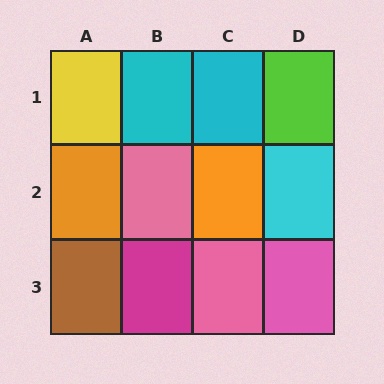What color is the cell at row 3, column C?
Pink.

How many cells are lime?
1 cell is lime.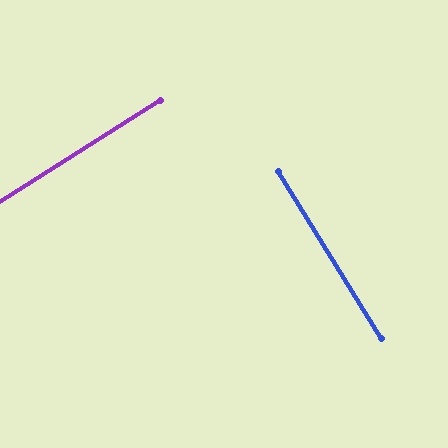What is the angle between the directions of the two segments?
Approximately 89 degrees.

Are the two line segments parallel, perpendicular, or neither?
Perpendicular — they meet at approximately 89°.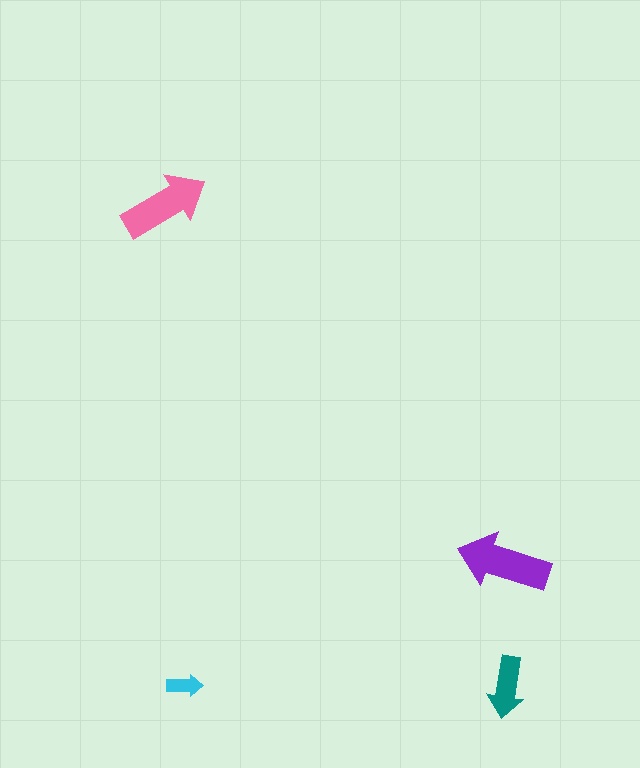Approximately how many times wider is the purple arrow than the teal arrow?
About 1.5 times wider.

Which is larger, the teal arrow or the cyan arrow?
The teal one.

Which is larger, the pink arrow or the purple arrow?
The purple one.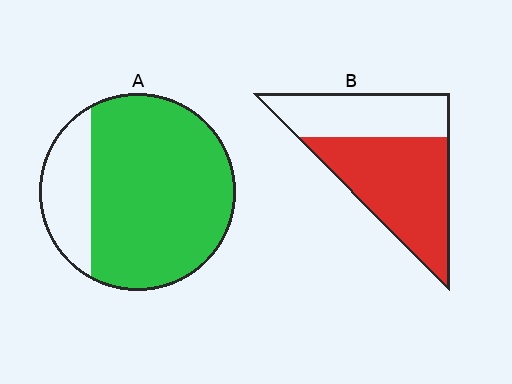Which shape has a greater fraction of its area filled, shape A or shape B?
Shape A.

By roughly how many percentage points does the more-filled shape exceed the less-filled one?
By roughly 20 percentage points (A over B).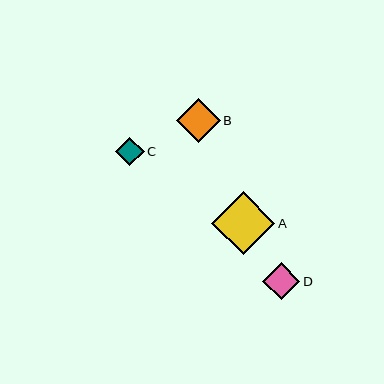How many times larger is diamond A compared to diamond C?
Diamond A is approximately 2.2 times the size of diamond C.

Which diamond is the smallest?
Diamond C is the smallest with a size of approximately 29 pixels.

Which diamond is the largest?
Diamond A is the largest with a size of approximately 63 pixels.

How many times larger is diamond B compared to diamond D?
Diamond B is approximately 1.2 times the size of diamond D.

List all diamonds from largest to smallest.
From largest to smallest: A, B, D, C.